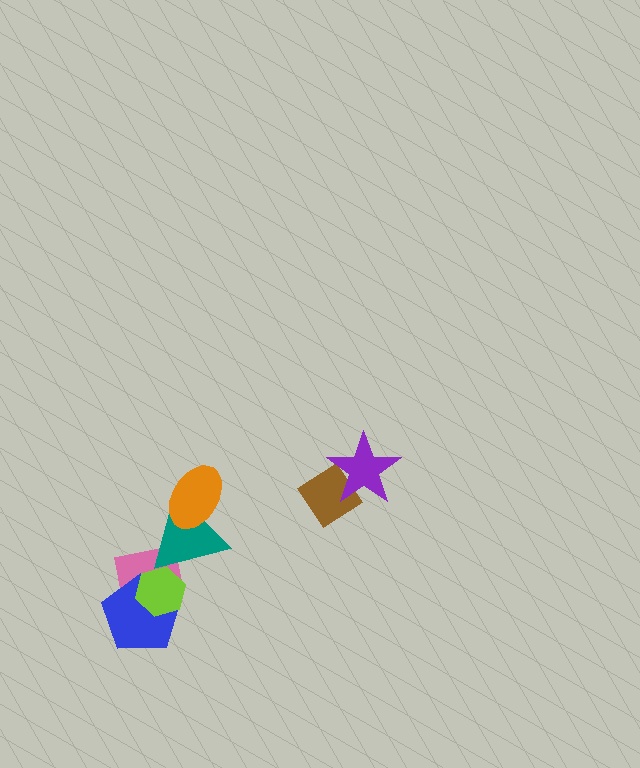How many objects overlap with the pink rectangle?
3 objects overlap with the pink rectangle.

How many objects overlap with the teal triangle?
3 objects overlap with the teal triangle.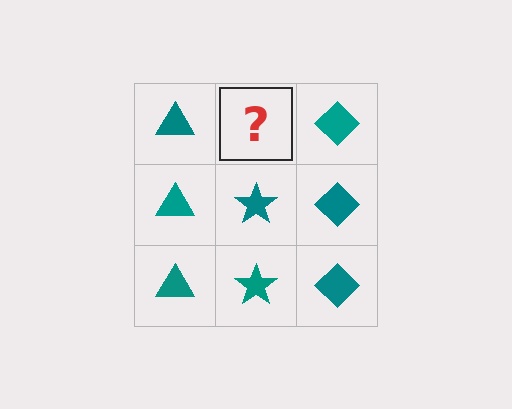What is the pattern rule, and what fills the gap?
The rule is that each column has a consistent shape. The gap should be filled with a teal star.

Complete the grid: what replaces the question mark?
The question mark should be replaced with a teal star.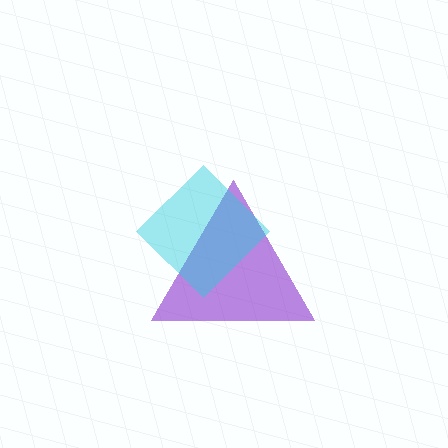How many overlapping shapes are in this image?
There are 2 overlapping shapes in the image.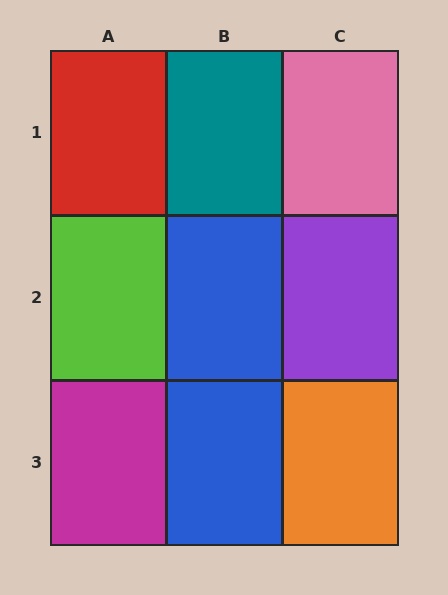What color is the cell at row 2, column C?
Purple.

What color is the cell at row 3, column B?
Blue.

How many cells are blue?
2 cells are blue.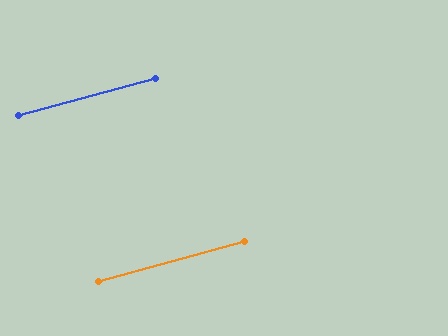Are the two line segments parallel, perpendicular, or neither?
Parallel — their directions differ by only 0.3°.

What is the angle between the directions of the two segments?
Approximately 0 degrees.